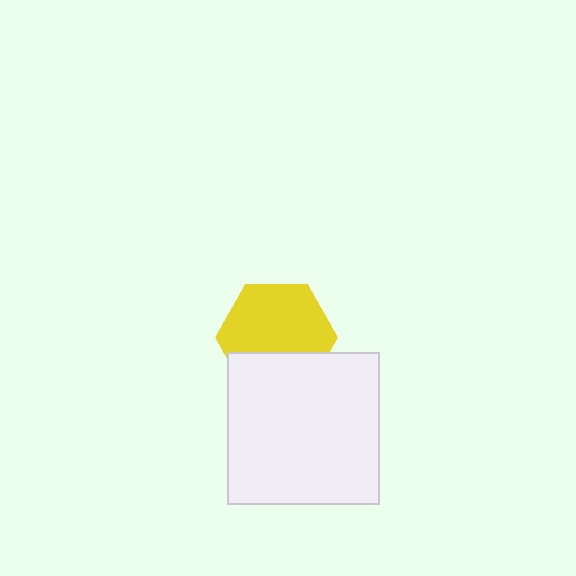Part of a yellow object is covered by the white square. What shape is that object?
It is a hexagon.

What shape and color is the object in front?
The object in front is a white square.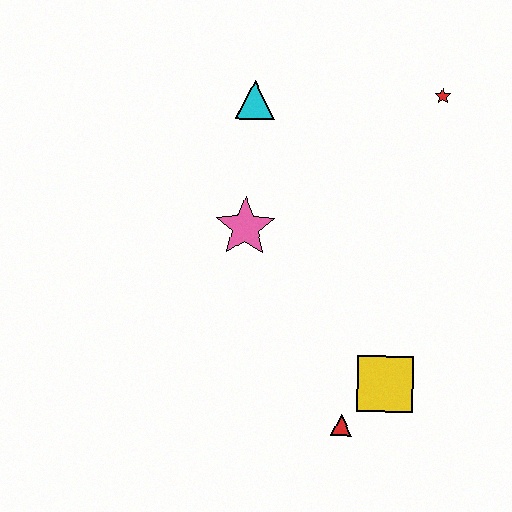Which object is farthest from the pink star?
The red star is farthest from the pink star.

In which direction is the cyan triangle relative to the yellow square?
The cyan triangle is above the yellow square.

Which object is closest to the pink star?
The cyan triangle is closest to the pink star.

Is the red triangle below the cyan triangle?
Yes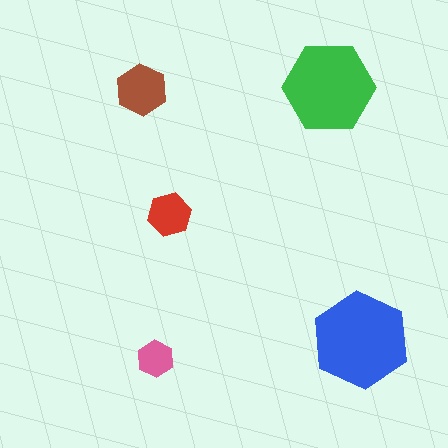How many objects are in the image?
There are 5 objects in the image.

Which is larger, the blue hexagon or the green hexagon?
The blue one.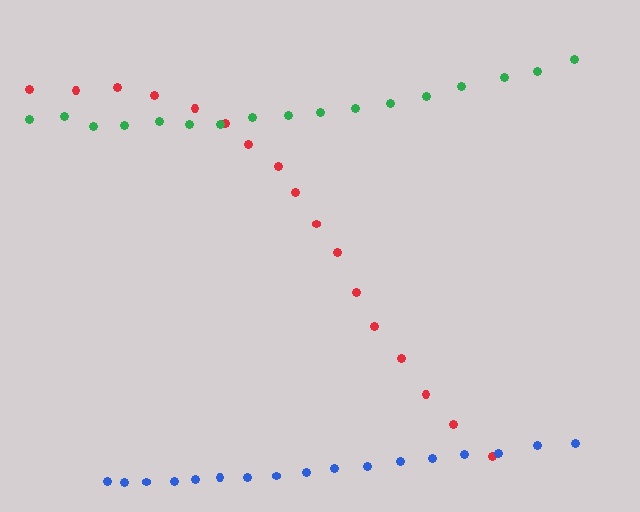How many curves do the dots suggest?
There are 3 distinct paths.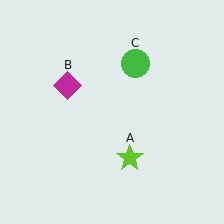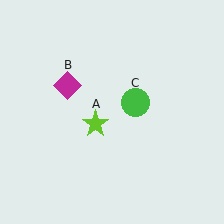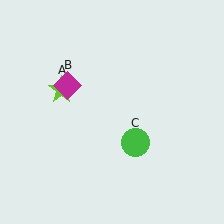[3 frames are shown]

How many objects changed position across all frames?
2 objects changed position: lime star (object A), green circle (object C).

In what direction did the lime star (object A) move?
The lime star (object A) moved up and to the left.